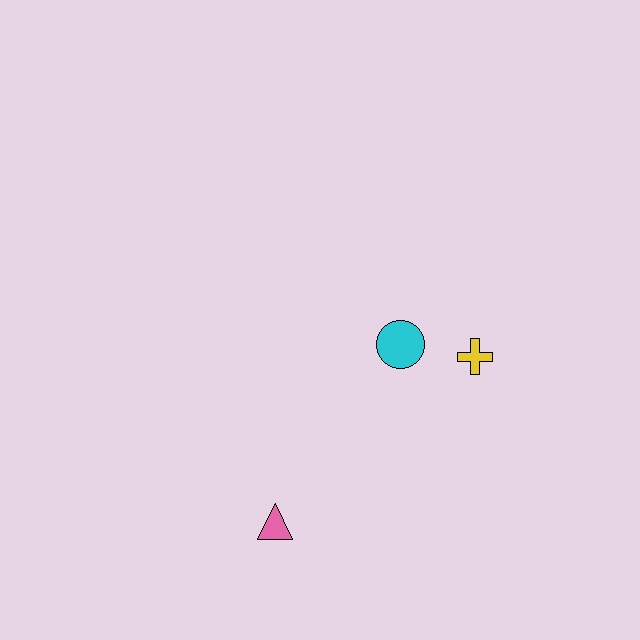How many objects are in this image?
There are 3 objects.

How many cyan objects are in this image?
There is 1 cyan object.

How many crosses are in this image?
There is 1 cross.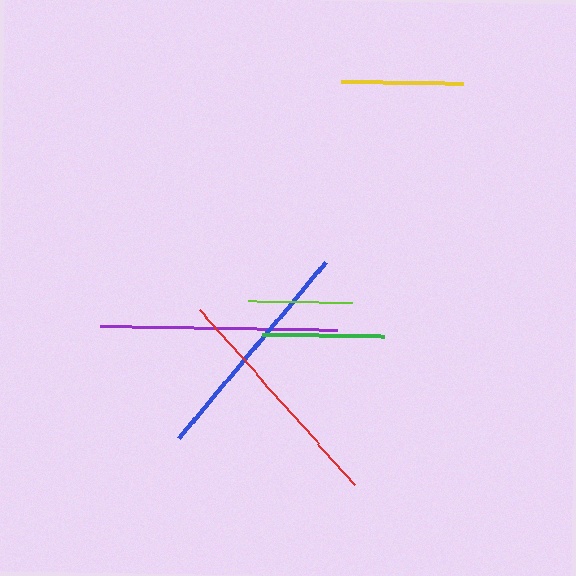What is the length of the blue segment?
The blue segment is approximately 230 pixels long.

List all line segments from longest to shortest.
From longest to shortest: purple, red, blue, green, yellow, lime.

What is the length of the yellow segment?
The yellow segment is approximately 122 pixels long.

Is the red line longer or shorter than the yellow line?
The red line is longer than the yellow line.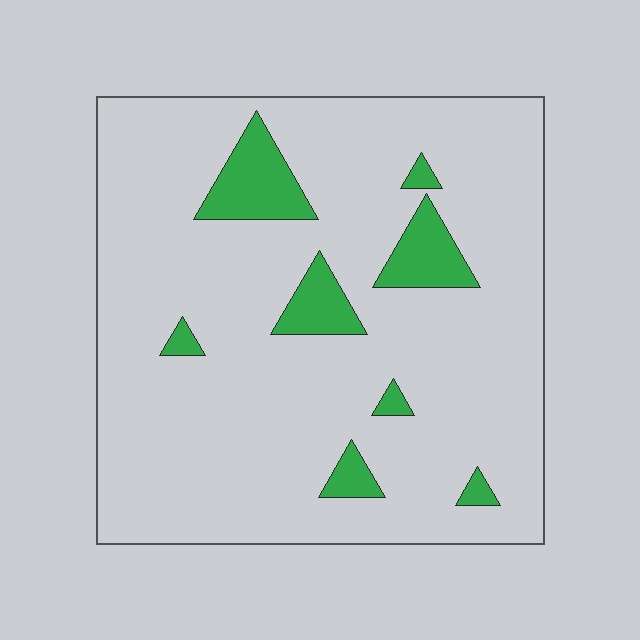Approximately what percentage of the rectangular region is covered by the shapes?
Approximately 10%.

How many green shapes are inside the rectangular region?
8.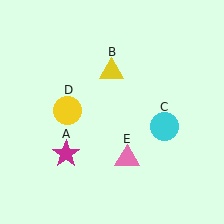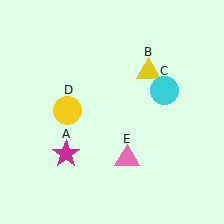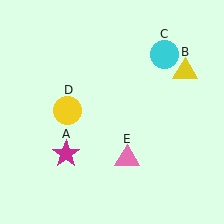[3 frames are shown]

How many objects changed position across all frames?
2 objects changed position: yellow triangle (object B), cyan circle (object C).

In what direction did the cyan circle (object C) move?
The cyan circle (object C) moved up.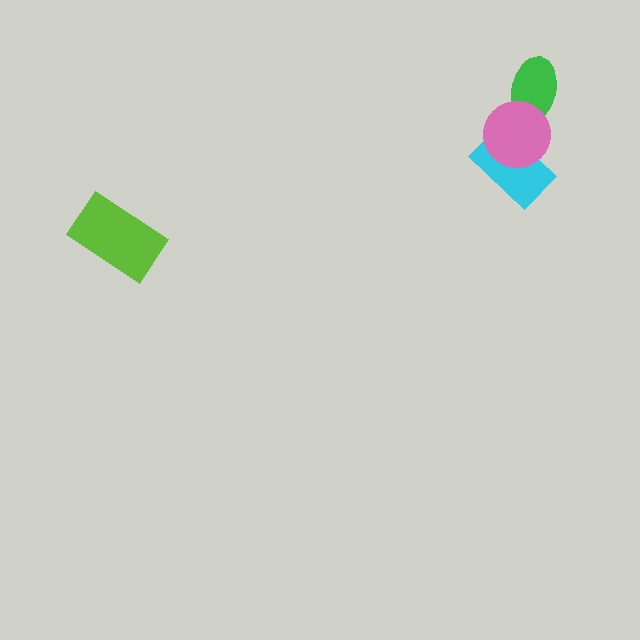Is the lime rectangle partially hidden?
No, no other shape covers it.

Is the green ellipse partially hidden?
Yes, it is partially covered by another shape.